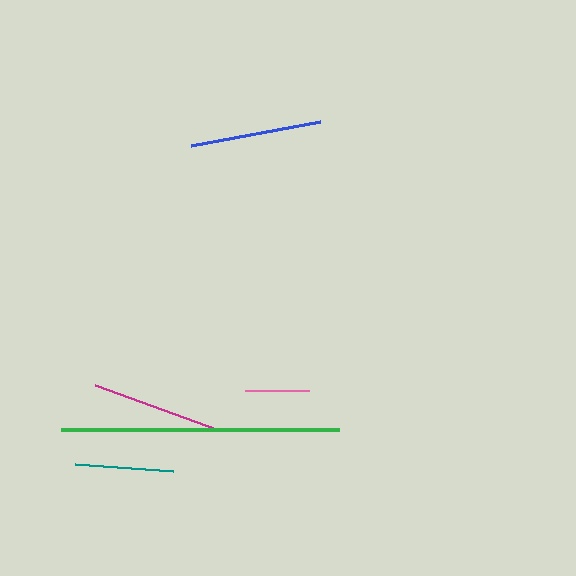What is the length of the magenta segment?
The magenta segment is approximately 132 pixels long.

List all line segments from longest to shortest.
From longest to shortest: green, magenta, blue, teal, pink.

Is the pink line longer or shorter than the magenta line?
The magenta line is longer than the pink line.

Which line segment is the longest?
The green line is the longest at approximately 278 pixels.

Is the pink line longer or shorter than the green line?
The green line is longer than the pink line.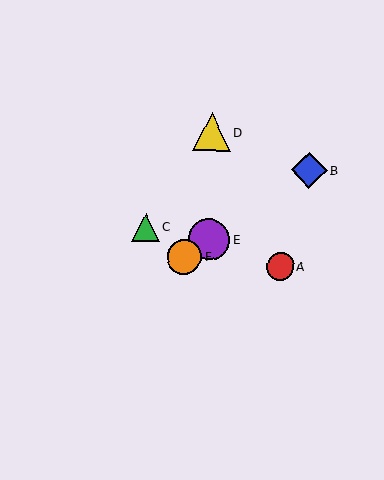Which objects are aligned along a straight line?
Objects B, E, F are aligned along a straight line.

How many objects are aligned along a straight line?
3 objects (B, E, F) are aligned along a straight line.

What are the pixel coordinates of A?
Object A is at (280, 266).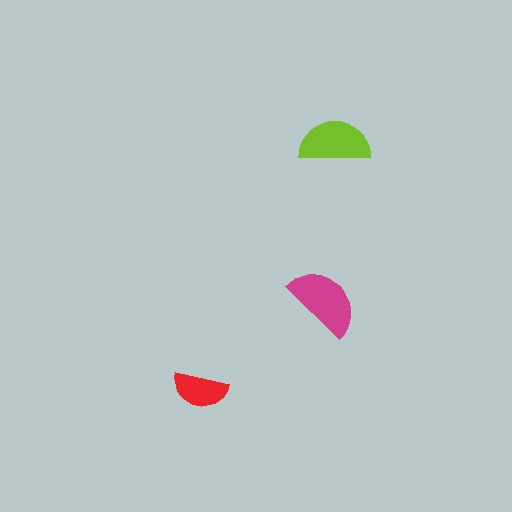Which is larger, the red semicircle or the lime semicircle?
The lime one.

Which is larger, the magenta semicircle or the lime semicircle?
The magenta one.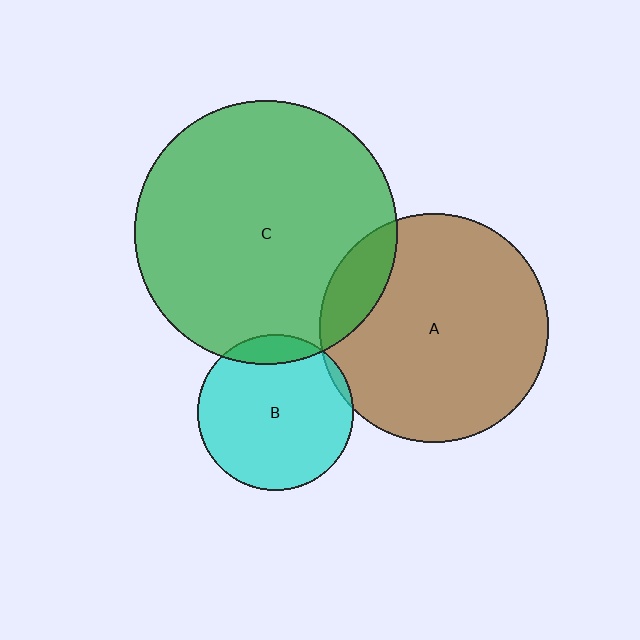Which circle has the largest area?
Circle C (green).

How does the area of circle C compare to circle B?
Approximately 2.9 times.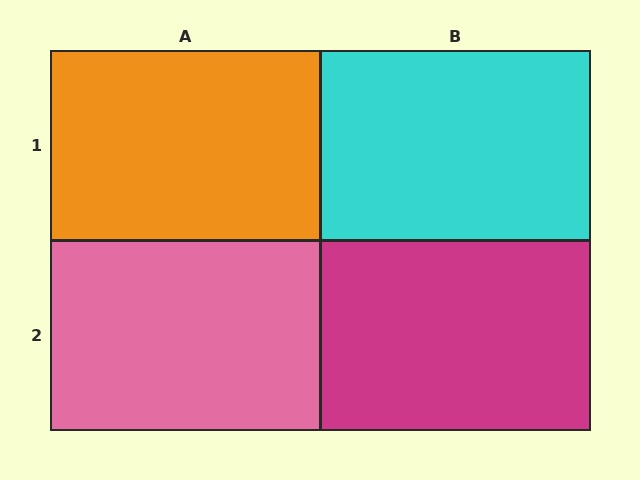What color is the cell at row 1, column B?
Cyan.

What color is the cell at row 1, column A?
Orange.